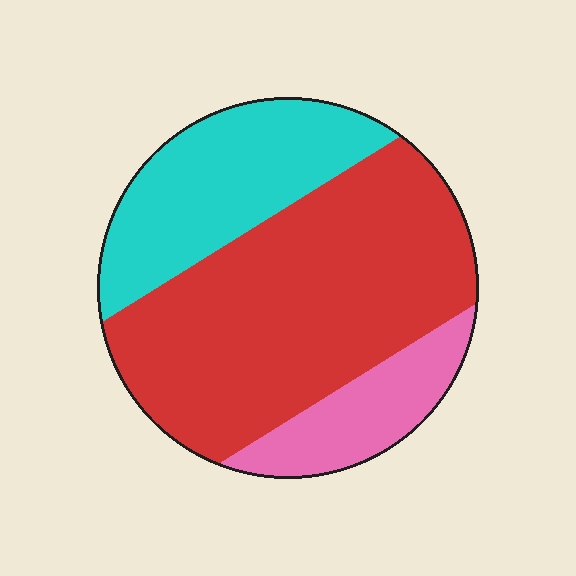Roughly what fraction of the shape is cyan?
Cyan covers around 25% of the shape.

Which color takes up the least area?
Pink, at roughly 15%.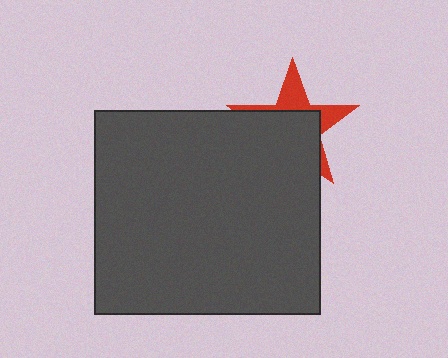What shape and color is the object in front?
The object in front is a dark gray rectangle.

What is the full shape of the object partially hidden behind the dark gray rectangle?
The partially hidden object is a red star.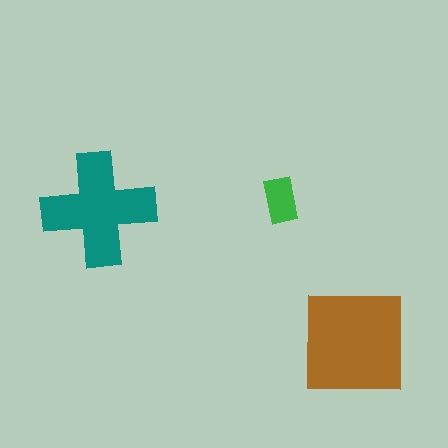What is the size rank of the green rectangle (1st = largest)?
3rd.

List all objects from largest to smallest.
The brown square, the teal cross, the green rectangle.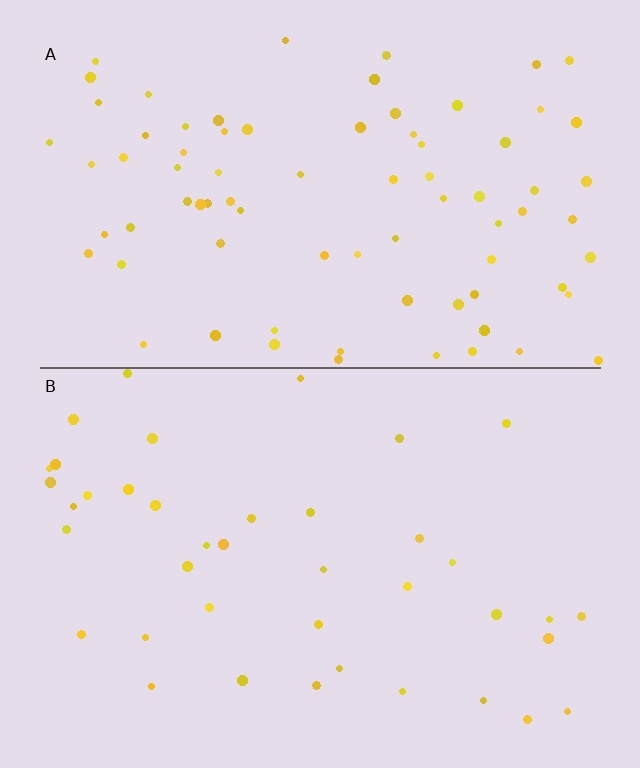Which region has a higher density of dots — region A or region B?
A (the top).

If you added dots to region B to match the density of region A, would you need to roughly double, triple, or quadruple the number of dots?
Approximately double.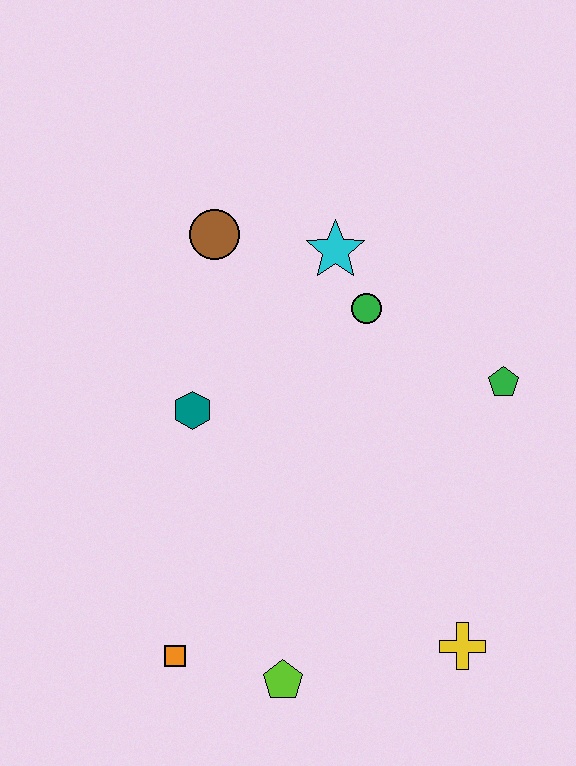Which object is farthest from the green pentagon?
The orange square is farthest from the green pentagon.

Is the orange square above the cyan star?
No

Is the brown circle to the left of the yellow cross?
Yes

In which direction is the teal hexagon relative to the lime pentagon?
The teal hexagon is above the lime pentagon.